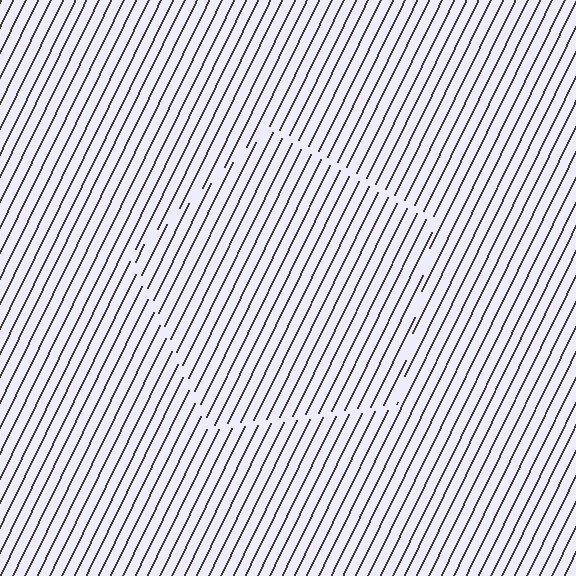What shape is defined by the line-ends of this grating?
An illusory pentagon. The interior of the shape contains the same grating, shifted by half a period — the contour is defined by the phase discontinuity where line-ends from the inner and outer gratings abut.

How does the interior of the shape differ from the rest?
The interior of the shape contains the same grating, shifted by half a period — the contour is defined by the phase discontinuity where line-ends from the inner and outer gratings abut.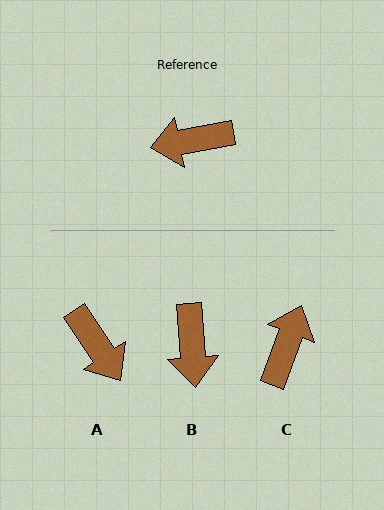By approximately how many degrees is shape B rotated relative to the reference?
Approximately 84 degrees counter-clockwise.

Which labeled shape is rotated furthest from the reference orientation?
C, about 121 degrees away.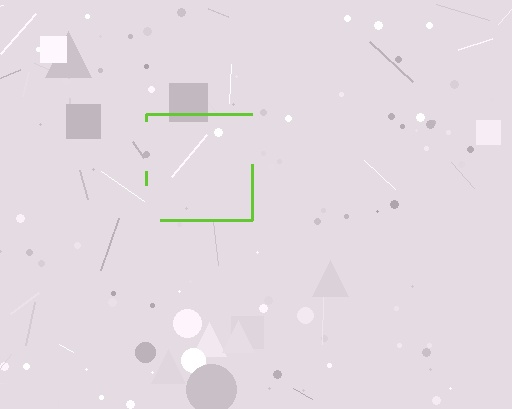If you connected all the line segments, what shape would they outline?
They would outline a square.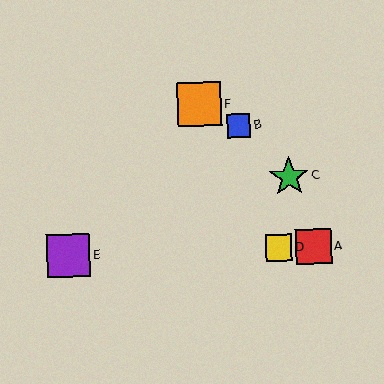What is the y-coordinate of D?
Object D is at y≈248.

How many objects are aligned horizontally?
3 objects (A, D, E) are aligned horizontally.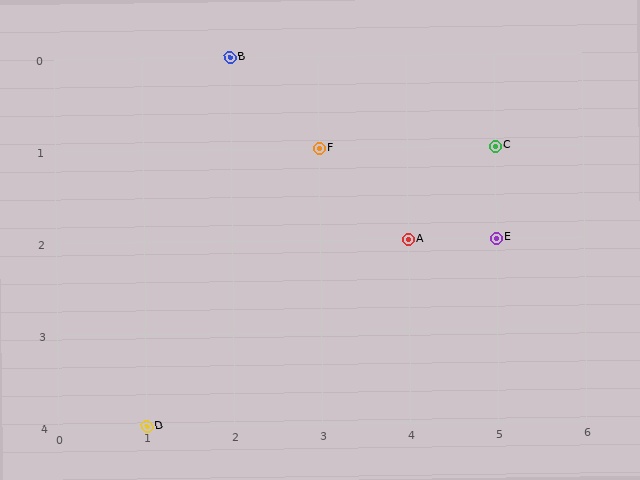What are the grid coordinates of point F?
Point F is at grid coordinates (3, 1).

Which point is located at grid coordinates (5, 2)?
Point E is at (5, 2).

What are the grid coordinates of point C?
Point C is at grid coordinates (5, 1).